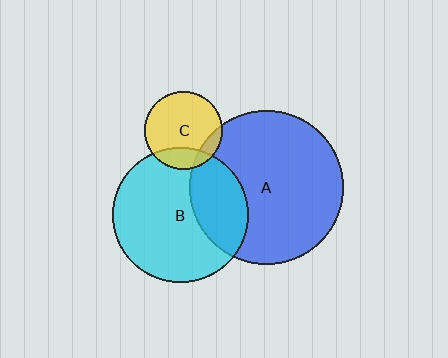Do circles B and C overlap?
Yes.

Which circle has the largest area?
Circle A (blue).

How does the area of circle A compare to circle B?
Approximately 1.3 times.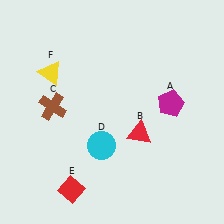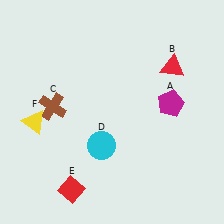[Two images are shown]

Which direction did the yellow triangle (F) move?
The yellow triangle (F) moved down.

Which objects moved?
The objects that moved are: the red triangle (B), the yellow triangle (F).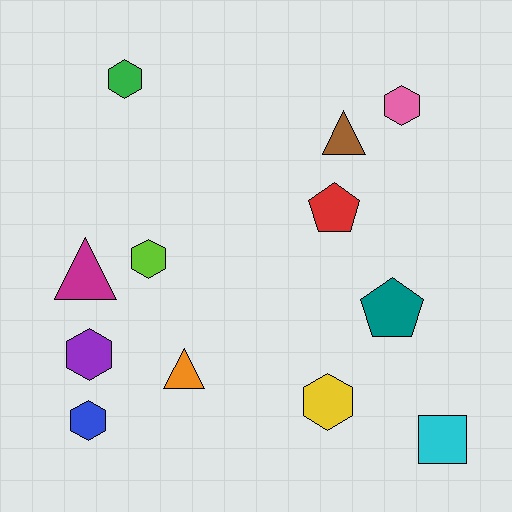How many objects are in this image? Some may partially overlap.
There are 12 objects.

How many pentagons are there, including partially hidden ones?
There are 2 pentagons.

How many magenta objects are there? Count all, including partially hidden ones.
There is 1 magenta object.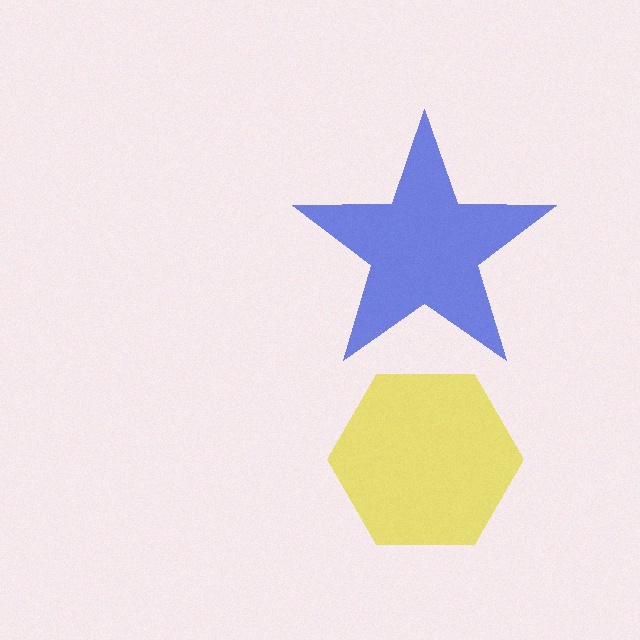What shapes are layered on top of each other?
The layered shapes are: a blue star, a yellow hexagon.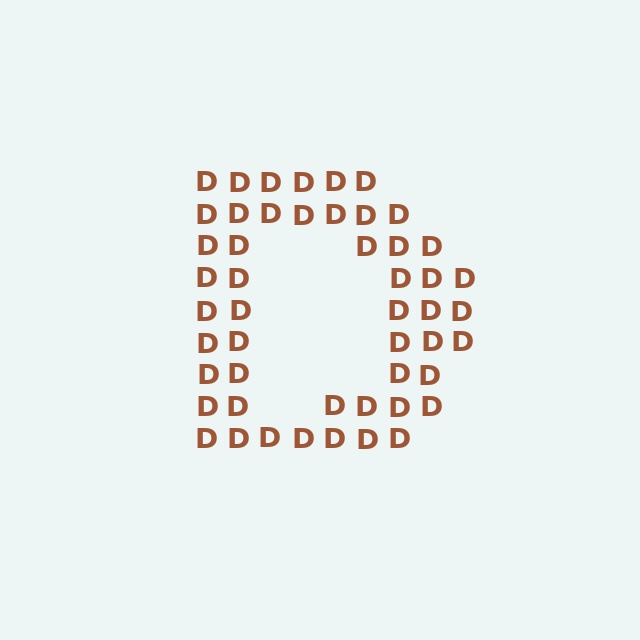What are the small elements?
The small elements are letter D's.